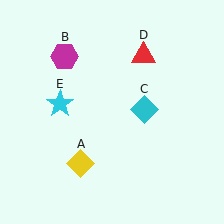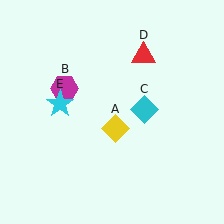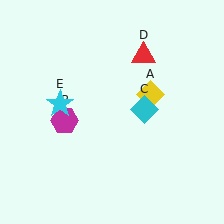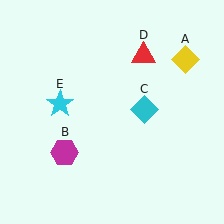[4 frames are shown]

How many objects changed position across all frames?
2 objects changed position: yellow diamond (object A), magenta hexagon (object B).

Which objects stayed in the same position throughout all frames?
Cyan diamond (object C) and red triangle (object D) and cyan star (object E) remained stationary.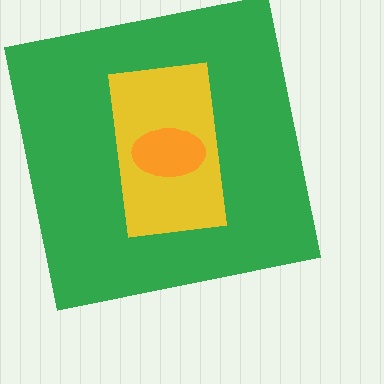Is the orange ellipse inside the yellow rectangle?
Yes.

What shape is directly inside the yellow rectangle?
The orange ellipse.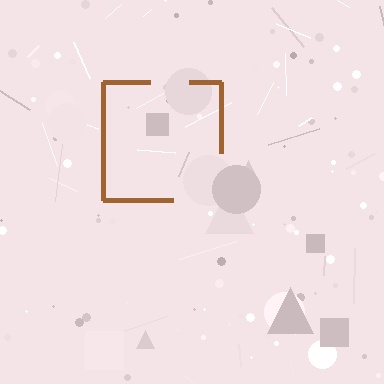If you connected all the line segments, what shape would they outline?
They would outline a square.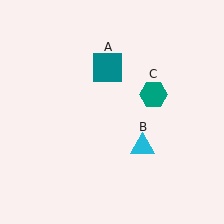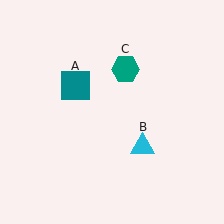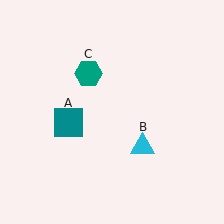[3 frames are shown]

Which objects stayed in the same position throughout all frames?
Cyan triangle (object B) remained stationary.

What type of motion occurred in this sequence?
The teal square (object A), teal hexagon (object C) rotated counterclockwise around the center of the scene.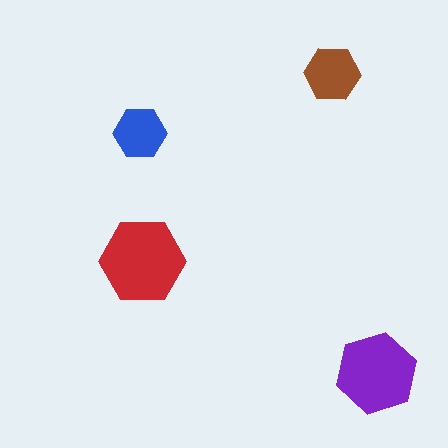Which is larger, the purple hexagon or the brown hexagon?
The purple one.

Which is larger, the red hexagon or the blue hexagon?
The red one.